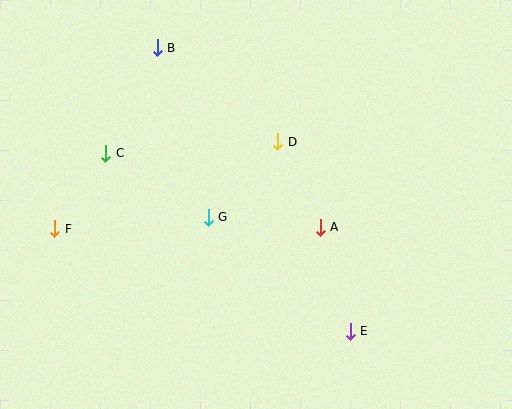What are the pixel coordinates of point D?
Point D is at (278, 142).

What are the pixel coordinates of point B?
Point B is at (157, 48).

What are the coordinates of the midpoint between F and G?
The midpoint between F and G is at (131, 223).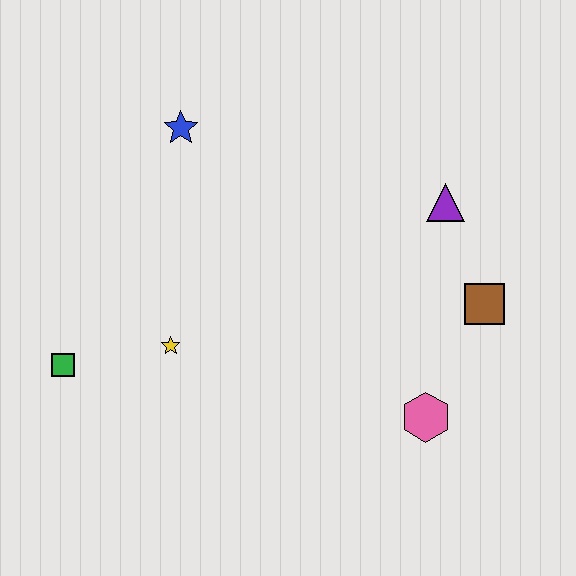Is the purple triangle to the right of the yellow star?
Yes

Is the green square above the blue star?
No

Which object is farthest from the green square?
The brown square is farthest from the green square.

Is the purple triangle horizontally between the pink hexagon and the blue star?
No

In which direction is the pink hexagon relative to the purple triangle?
The pink hexagon is below the purple triangle.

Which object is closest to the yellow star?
The green square is closest to the yellow star.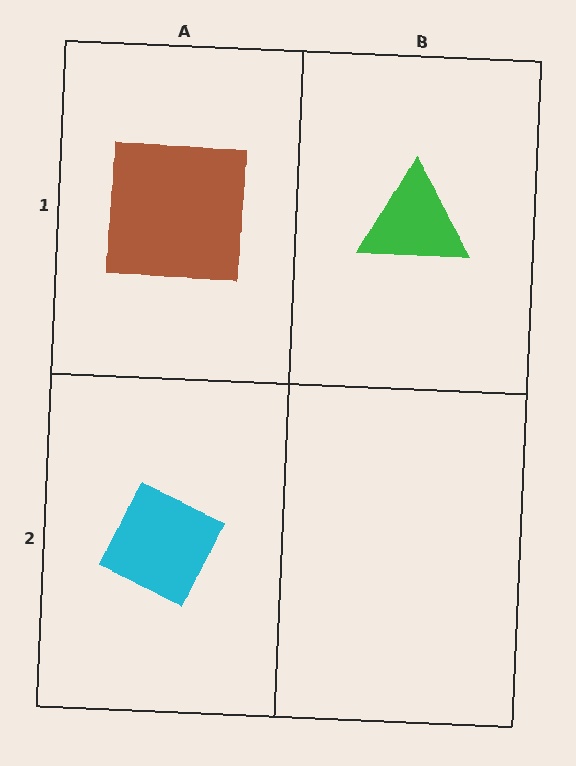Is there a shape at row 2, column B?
No, that cell is empty.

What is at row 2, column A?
A cyan diamond.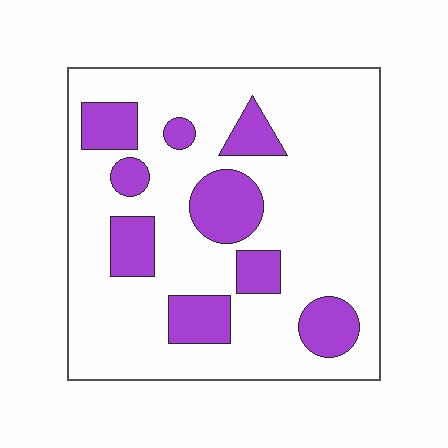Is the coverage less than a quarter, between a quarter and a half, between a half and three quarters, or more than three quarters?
Less than a quarter.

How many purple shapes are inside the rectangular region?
9.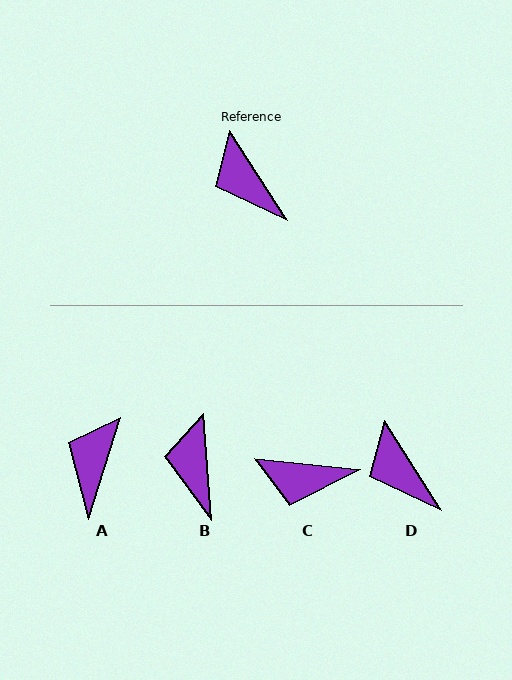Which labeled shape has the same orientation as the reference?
D.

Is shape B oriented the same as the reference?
No, it is off by about 28 degrees.